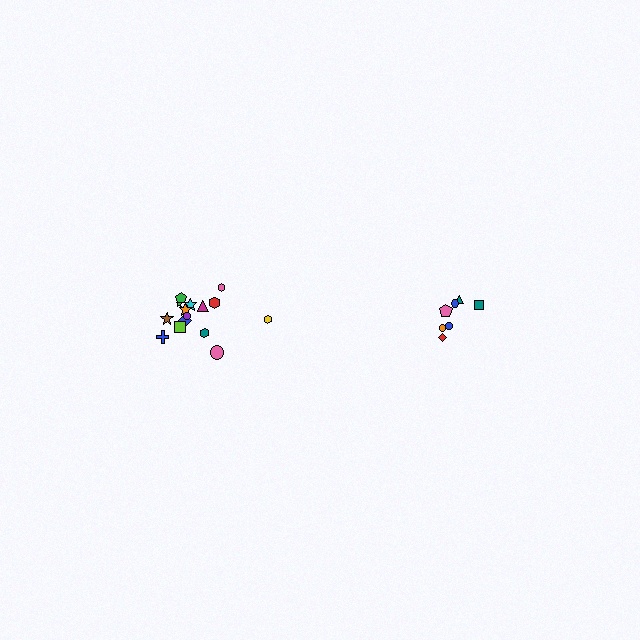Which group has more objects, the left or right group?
The left group.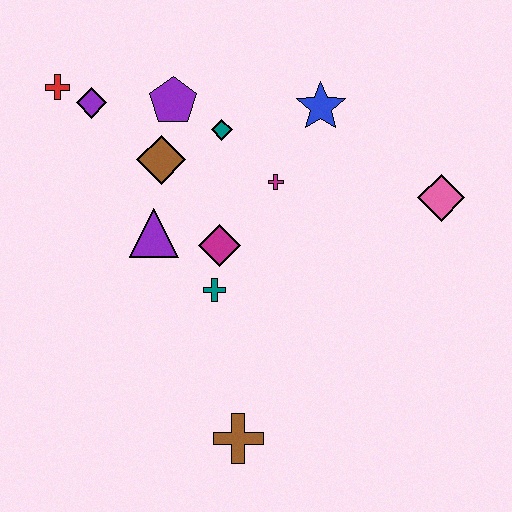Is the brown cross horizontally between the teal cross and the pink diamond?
Yes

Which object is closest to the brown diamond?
The purple pentagon is closest to the brown diamond.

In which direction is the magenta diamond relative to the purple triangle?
The magenta diamond is to the right of the purple triangle.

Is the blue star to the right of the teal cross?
Yes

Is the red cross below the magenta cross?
No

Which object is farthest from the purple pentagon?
The brown cross is farthest from the purple pentagon.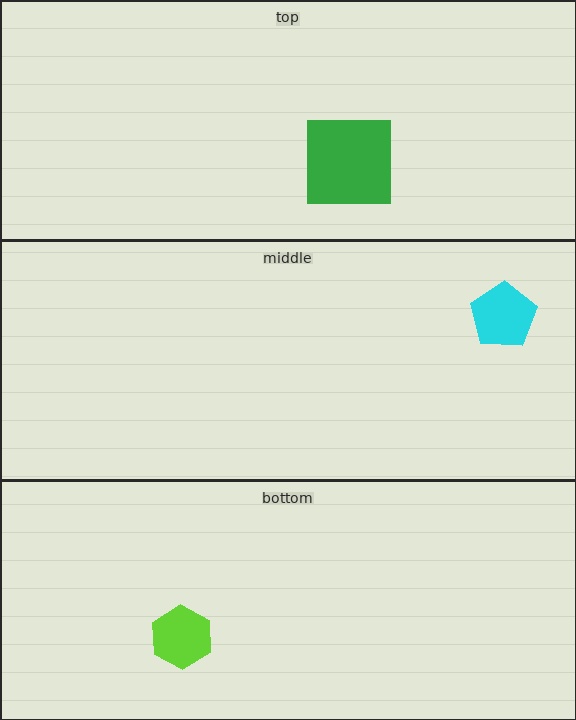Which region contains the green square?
The top region.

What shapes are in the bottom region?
The lime hexagon.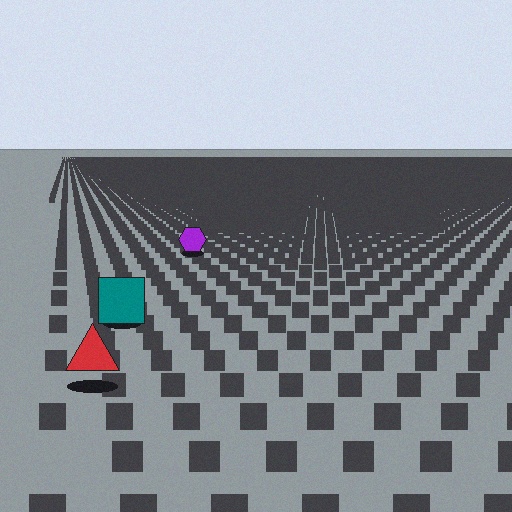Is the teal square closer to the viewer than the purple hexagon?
Yes. The teal square is closer — you can tell from the texture gradient: the ground texture is coarser near it.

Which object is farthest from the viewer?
The purple hexagon is farthest from the viewer. It appears smaller and the ground texture around it is denser.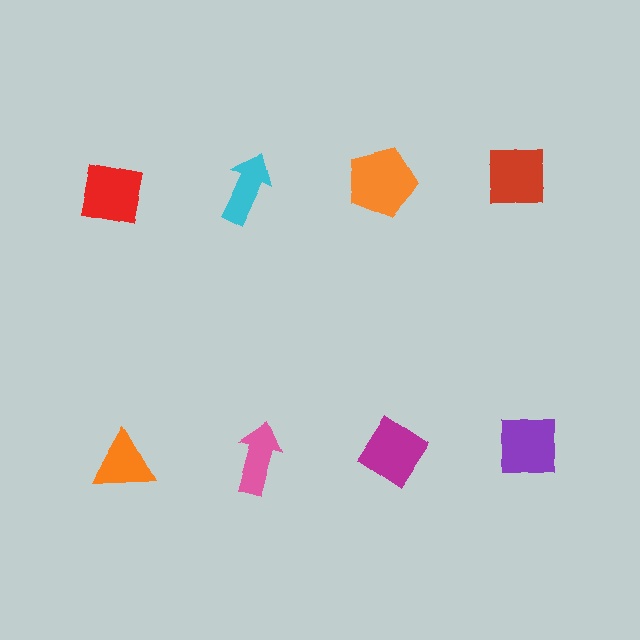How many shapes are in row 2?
4 shapes.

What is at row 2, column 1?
An orange triangle.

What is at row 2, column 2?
A pink arrow.